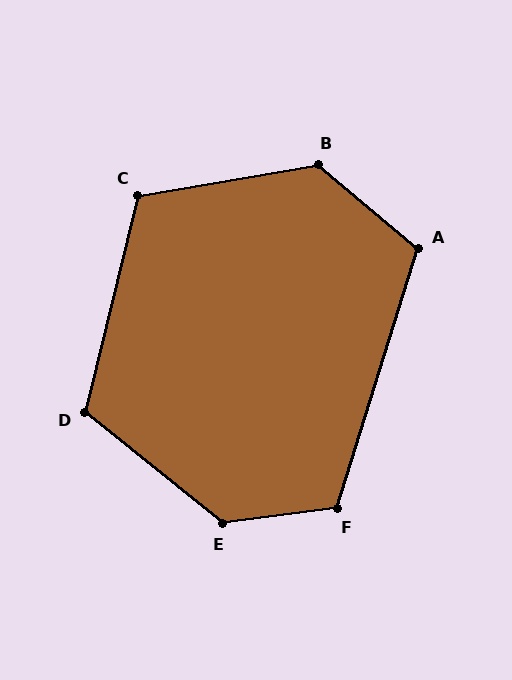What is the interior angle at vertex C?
Approximately 114 degrees (obtuse).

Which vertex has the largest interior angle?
E, at approximately 134 degrees.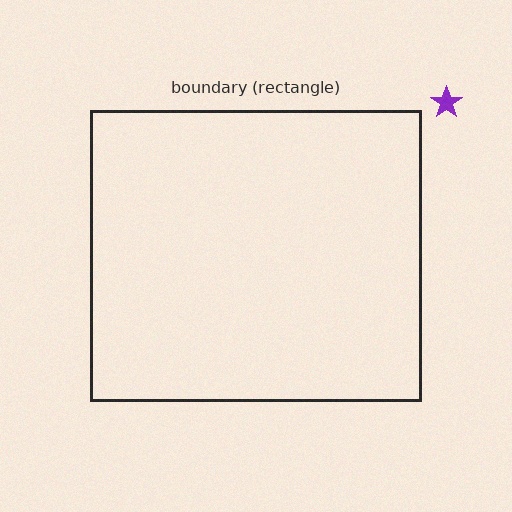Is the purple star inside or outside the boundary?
Outside.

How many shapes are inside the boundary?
0 inside, 1 outside.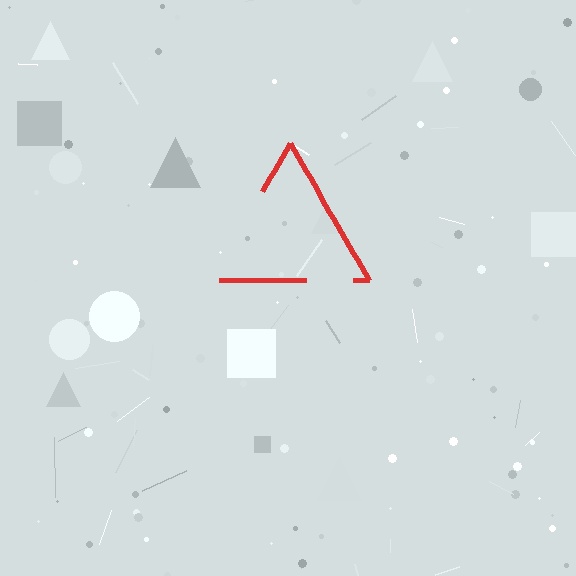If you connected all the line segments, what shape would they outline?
They would outline a triangle.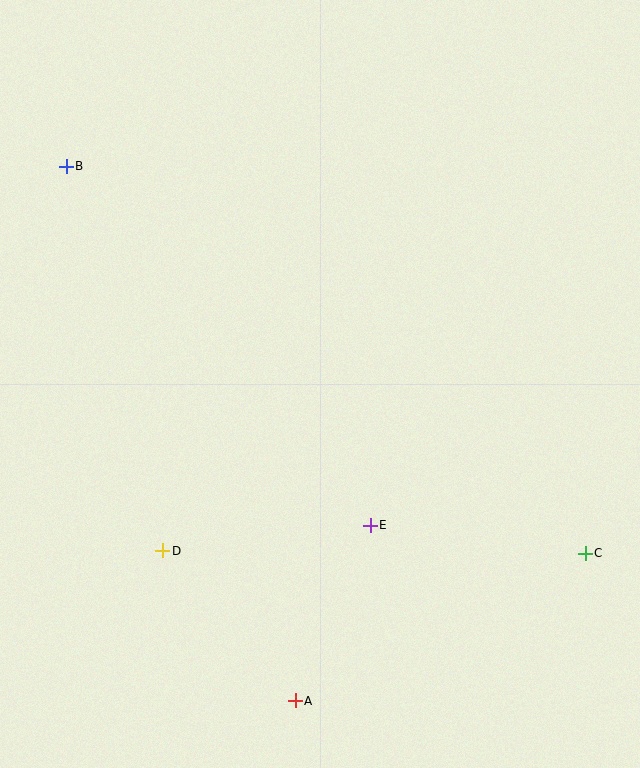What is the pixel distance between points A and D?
The distance between A and D is 200 pixels.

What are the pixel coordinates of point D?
Point D is at (163, 551).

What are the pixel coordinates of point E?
Point E is at (370, 525).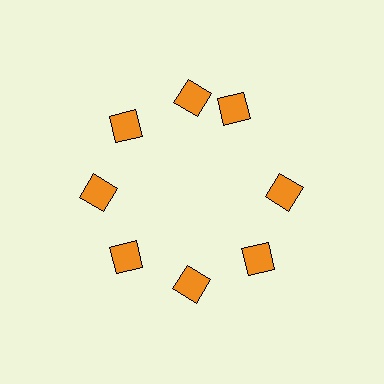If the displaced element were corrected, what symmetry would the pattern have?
It would have 8-fold rotational symmetry — the pattern would map onto itself every 45 degrees.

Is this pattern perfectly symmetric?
No. The 8 orange diamonds are arranged in a ring, but one element near the 2 o'clock position is rotated out of alignment along the ring, breaking the 8-fold rotational symmetry.